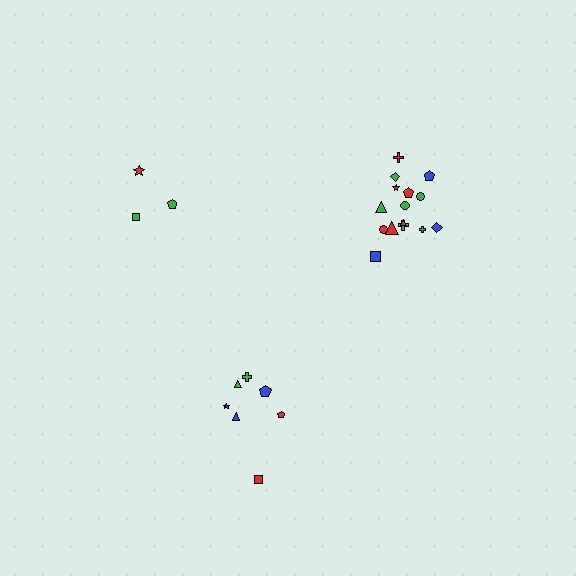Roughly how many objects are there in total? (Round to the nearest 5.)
Roughly 25 objects in total.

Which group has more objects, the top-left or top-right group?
The top-right group.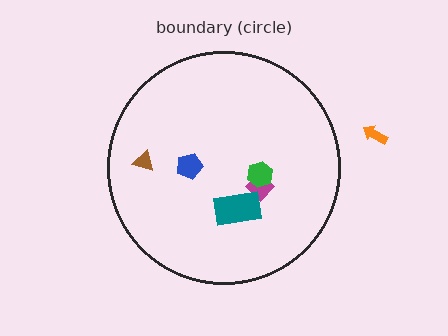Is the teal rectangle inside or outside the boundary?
Inside.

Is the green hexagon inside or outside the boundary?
Inside.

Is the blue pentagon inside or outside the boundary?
Inside.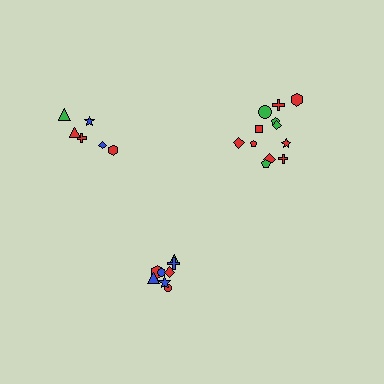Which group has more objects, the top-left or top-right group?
The top-right group.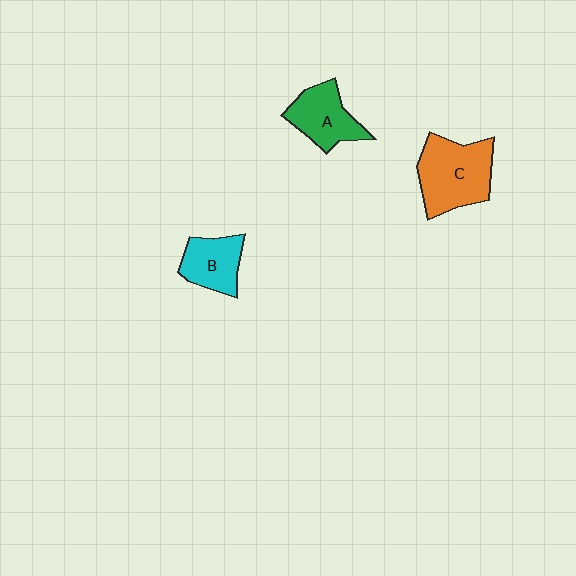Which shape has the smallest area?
Shape B (cyan).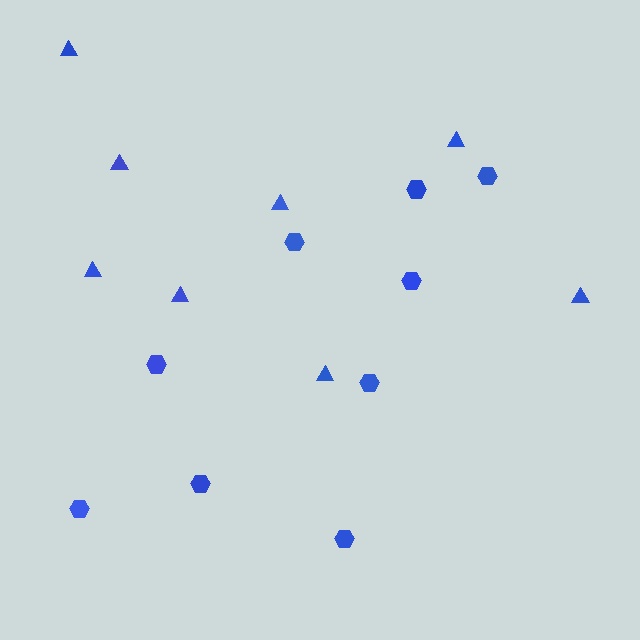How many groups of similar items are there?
There are 2 groups: one group of hexagons (9) and one group of triangles (8).